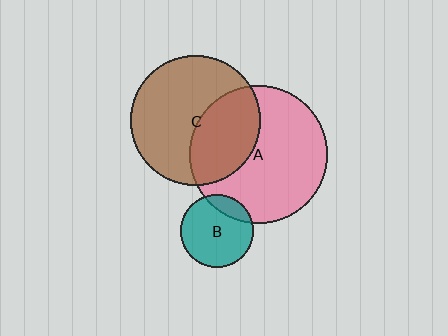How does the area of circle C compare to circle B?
Approximately 3.2 times.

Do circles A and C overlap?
Yes.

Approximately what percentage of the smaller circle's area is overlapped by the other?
Approximately 40%.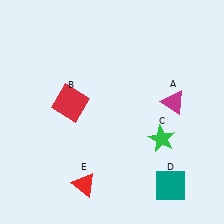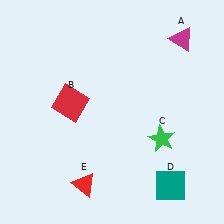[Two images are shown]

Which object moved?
The magenta triangle (A) moved up.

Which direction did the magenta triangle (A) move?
The magenta triangle (A) moved up.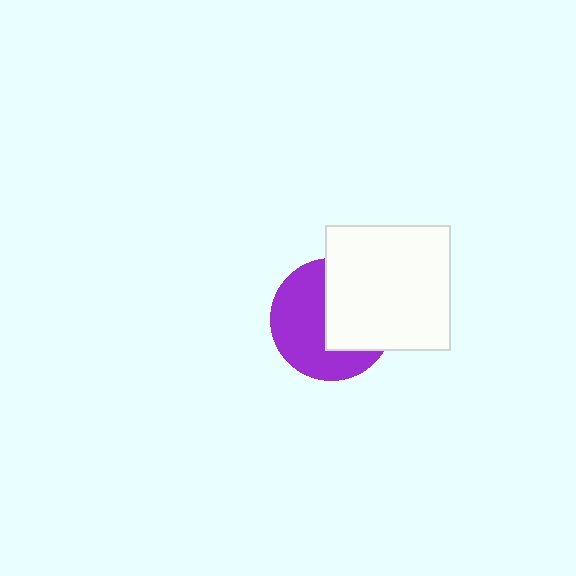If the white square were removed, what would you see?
You would see the complete purple circle.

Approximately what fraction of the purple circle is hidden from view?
Roughly 46% of the purple circle is hidden behind the white square.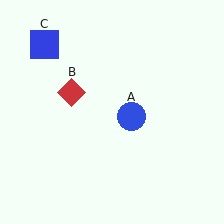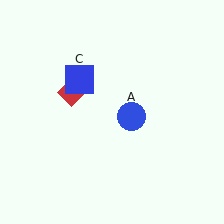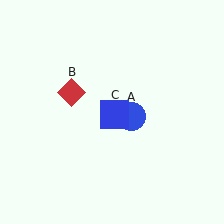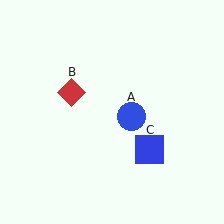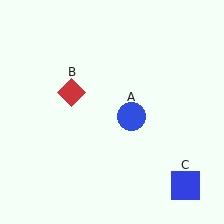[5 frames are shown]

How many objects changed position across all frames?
1 object changed position: blue square (object C).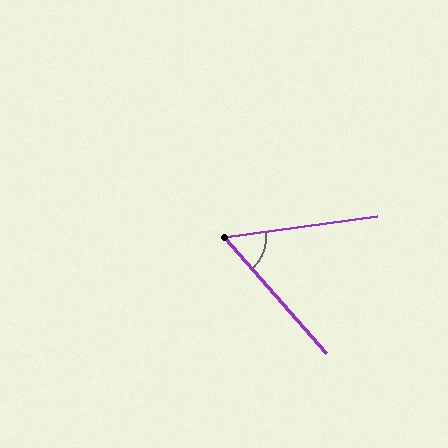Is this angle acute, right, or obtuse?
It is acute.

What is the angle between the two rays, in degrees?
Approximately 57 degrees.